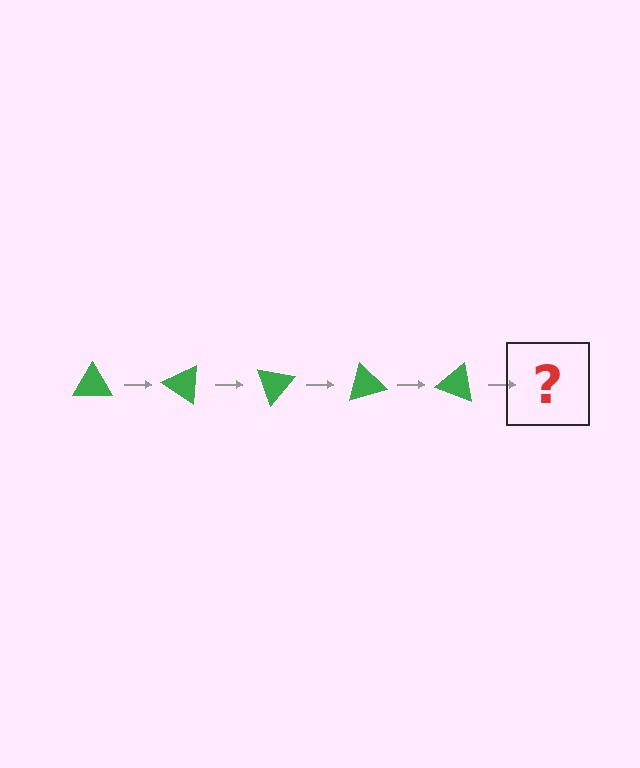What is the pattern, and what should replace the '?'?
The pattern is that the triangle rotates 35 degrees each step. The '?' should be a green triangle rotated 175 degrees.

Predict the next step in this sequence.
The next step is a green triangle rotated 175 degrees.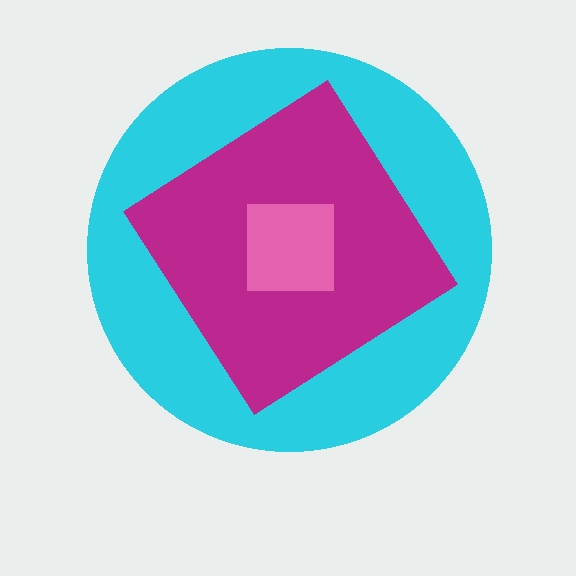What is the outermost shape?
The cyan circle.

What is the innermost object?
The pink square.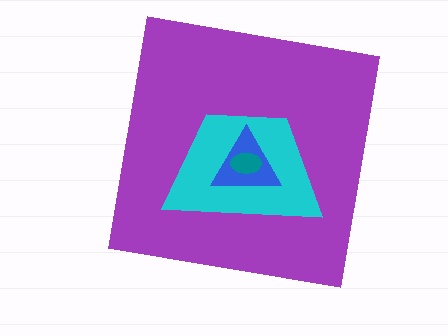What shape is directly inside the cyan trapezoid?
The blue triangle.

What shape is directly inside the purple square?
The cyan trapezoid.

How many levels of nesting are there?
4.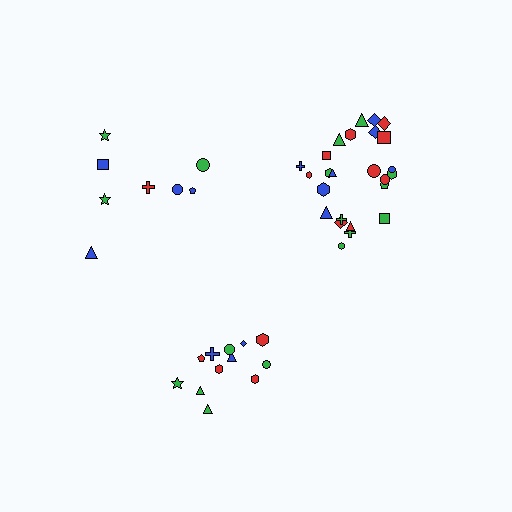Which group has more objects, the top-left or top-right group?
The top-right group.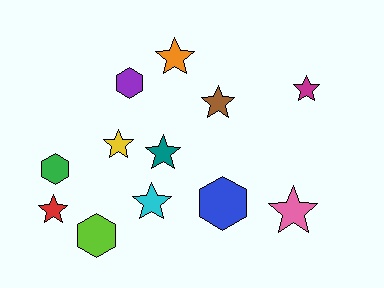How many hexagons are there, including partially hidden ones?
There are 4 hexagons.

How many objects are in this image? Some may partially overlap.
There are 12 objects.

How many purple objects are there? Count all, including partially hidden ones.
There is 1 purple object.